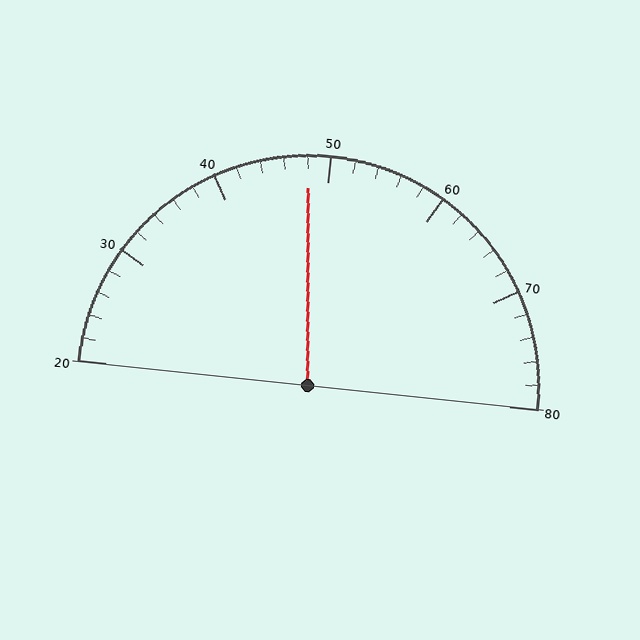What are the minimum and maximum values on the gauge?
The gauge ranges from 20 to 80.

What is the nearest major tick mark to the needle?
The nearest major tick mark is 50.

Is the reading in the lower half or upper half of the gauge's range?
The reading is in the lower half of the range (20 to 80).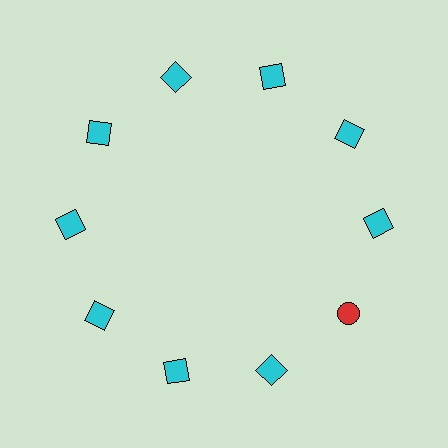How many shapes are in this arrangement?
There are 10 shapes arranged in a ring pattern.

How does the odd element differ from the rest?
It differs in both color (red instead of cyan) and shape (circle instead of square).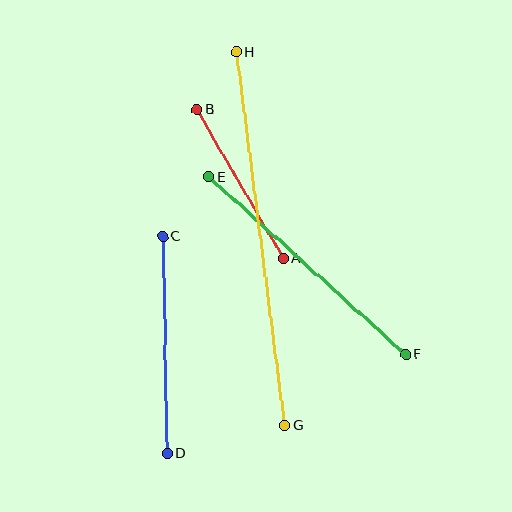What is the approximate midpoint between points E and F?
The midpoint is at approximately (307, 266) pixels.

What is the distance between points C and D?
The distance is approximately 217 pixels.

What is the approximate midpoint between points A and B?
The midpoint is at approximately (240, 184) pixels.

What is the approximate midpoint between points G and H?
The midpoint is at approximately (260, 239) pixels.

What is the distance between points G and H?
The distance is approximately 377 pixels.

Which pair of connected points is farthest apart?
Points G and H are farthest apart.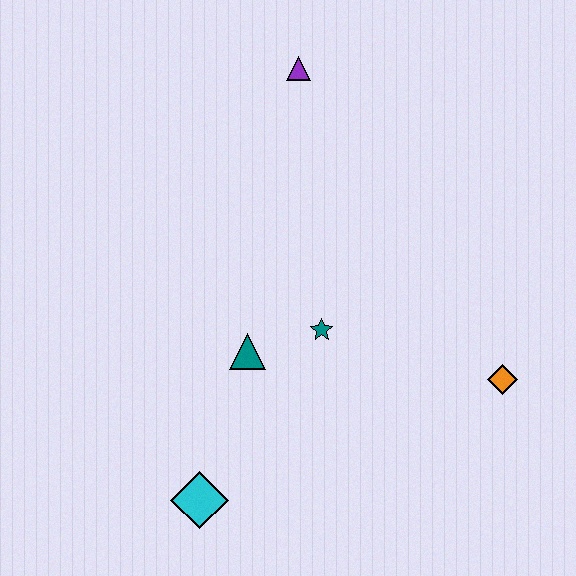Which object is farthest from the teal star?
The purple triangle is farthest from the teal star.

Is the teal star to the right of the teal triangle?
Yes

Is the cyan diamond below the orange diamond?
Yes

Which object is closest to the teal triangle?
The teal star is closest to the teal triangle.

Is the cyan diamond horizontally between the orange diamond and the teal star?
No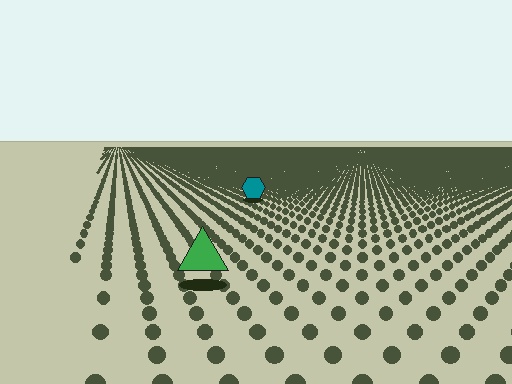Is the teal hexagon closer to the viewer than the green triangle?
No. The green triangle is closer — you can tell from the texture gradient: the ground texture is coarser near it.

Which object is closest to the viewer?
The green triangle is closest. The texture marks near it are larger and more spread out.